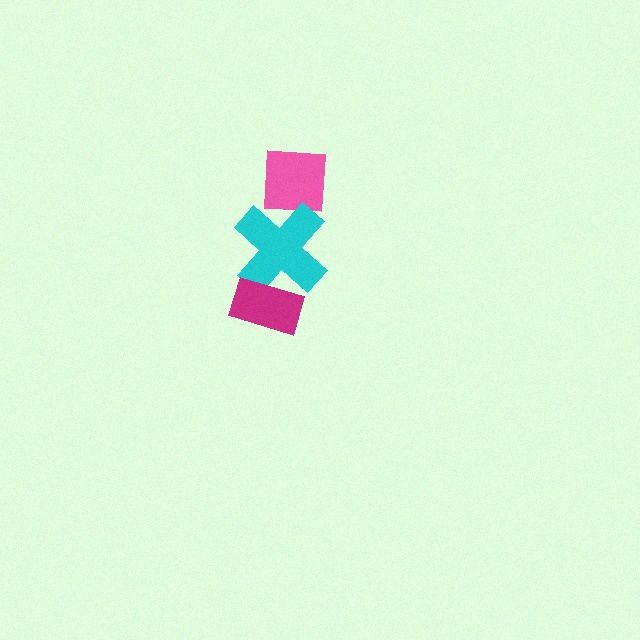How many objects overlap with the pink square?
1 object overlaps with the pink square.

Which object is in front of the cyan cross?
The magenta rectangle is in front of the cyan cross.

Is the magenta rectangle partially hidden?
No, no other shape covers it.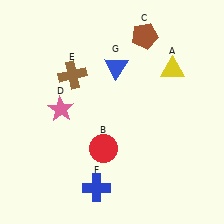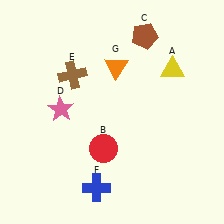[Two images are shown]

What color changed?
The triangle (G) changed from blue in Image 1 to orange in Image 2.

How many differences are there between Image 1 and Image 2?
There is 1 difference between the two images.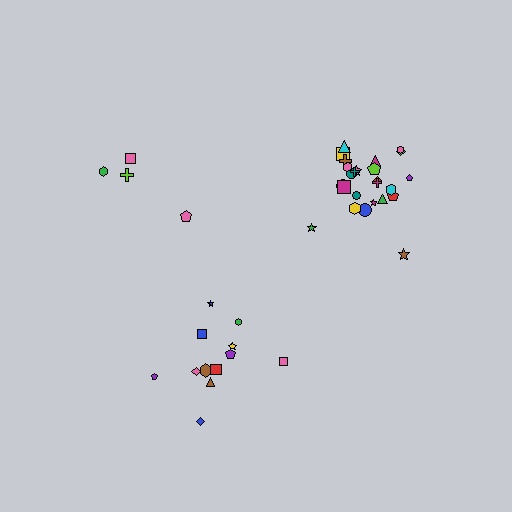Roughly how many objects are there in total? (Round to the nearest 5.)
Roughly 40 objects in total.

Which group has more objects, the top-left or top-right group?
The top-right group.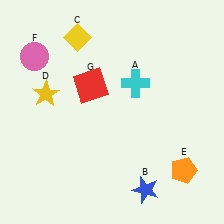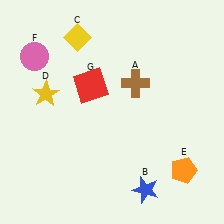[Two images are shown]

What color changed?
The cross (A) changed from cyan in Image 1 to brown in Image 2.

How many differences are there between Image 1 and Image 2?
There is 1 difference between the two images.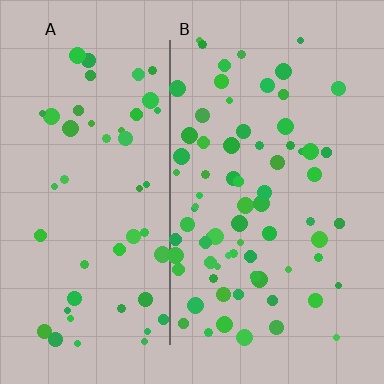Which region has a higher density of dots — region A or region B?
B (the right).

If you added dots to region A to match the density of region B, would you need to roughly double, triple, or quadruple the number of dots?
Approximately double.